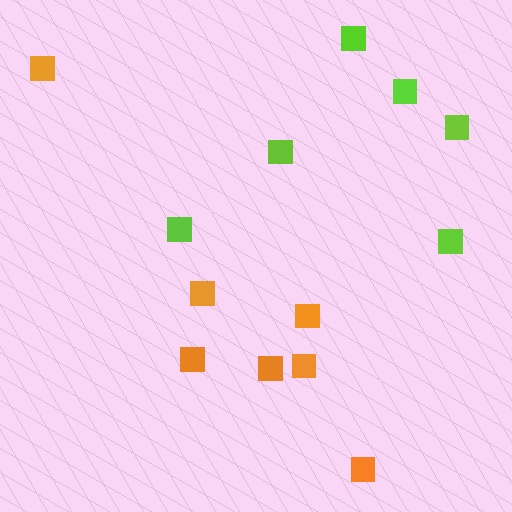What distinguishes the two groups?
There are 2 groups: one group of orange squares (7) and one group of lime squares (6).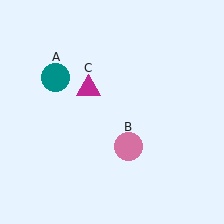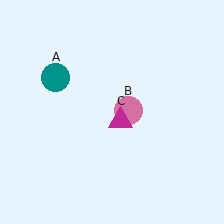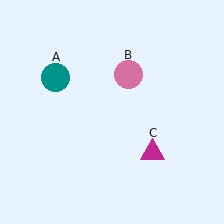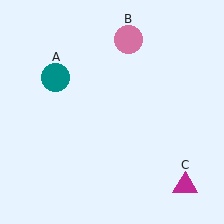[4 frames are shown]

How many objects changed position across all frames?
2 objects changed position: pink circle (object B), magenta triangle (object C).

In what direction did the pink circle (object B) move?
The pink circle (object B) moved up.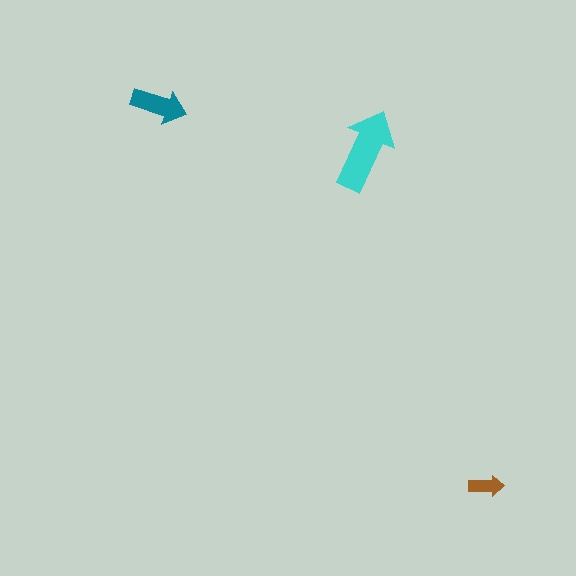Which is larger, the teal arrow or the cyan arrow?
The cyan one.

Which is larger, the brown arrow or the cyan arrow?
The cyan one.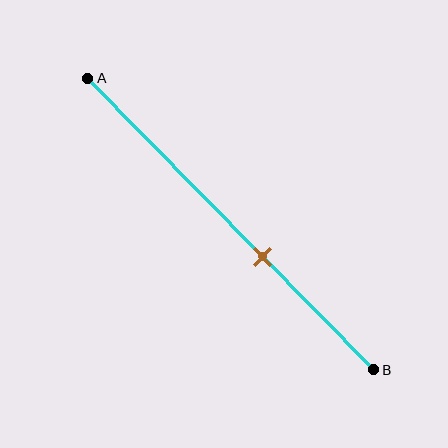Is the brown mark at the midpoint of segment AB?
No, the mark is at about 60% from A, not at the 50% midpoint.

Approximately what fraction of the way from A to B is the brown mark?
The brown mark is approximately 60% of the way from A to B.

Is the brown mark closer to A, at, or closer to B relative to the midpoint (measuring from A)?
The brown mark is closer to point B than the midpoint of segment AB.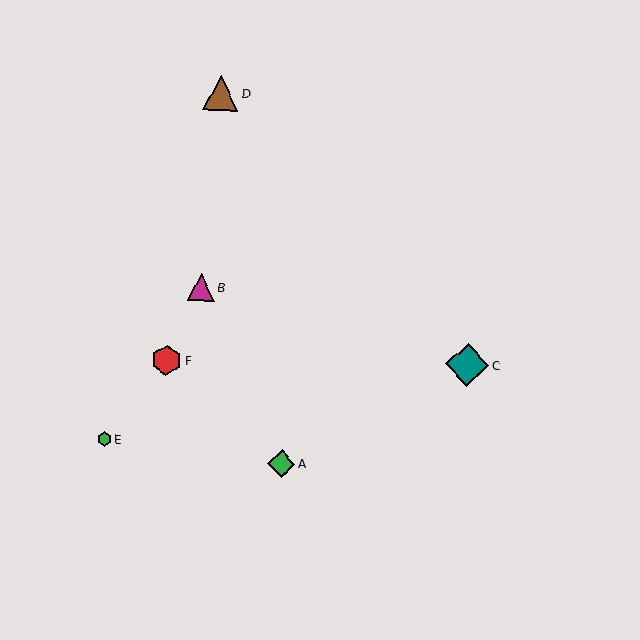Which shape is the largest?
The teal diamond (labeled C) is the largest.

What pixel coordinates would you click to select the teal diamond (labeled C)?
Click at (467, 365) to select the teal diamond C.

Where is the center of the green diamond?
The center of the green diamond is at (281, 464).